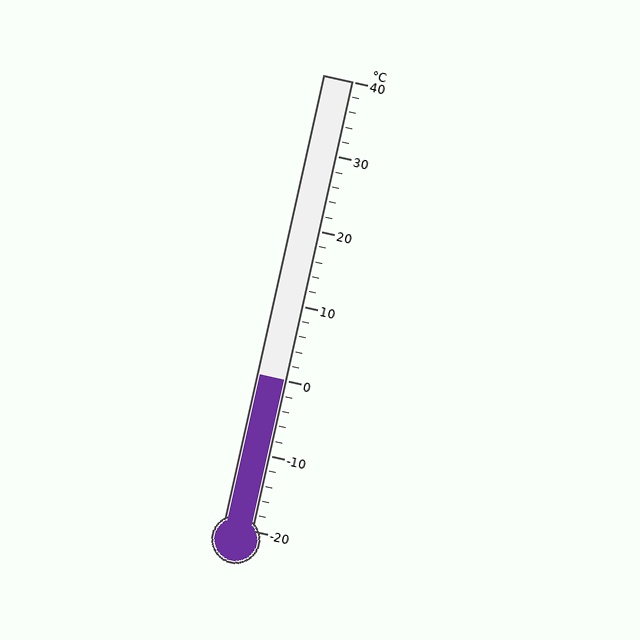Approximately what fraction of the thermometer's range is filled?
The thermometer is filled to approximately 35% of its range.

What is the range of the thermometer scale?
The thermometer scale ranges from -20°C to 40°C.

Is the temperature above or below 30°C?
The temperature is below 30°C.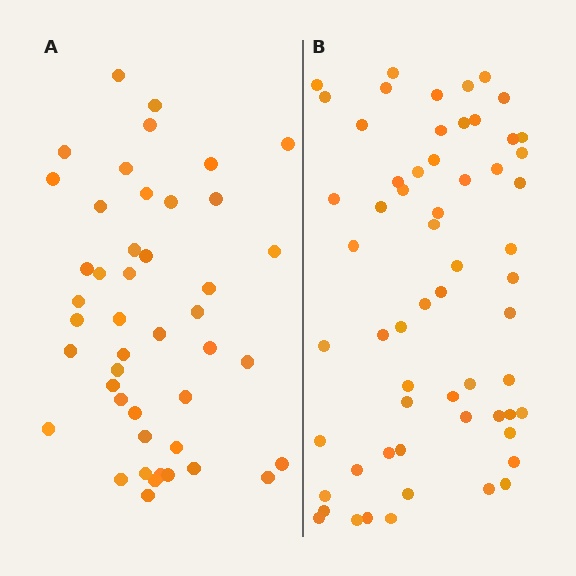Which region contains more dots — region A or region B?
Region B (the right region) has more dots.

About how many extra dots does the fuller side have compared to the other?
Region B has approximately 15 more dots than region A.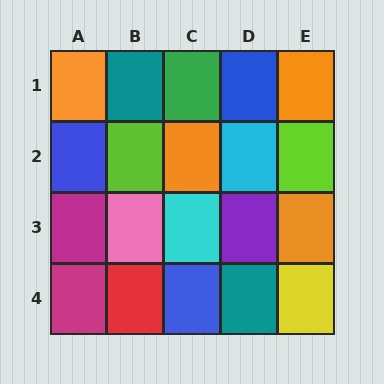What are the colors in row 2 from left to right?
Blue, lime, orange, cyan, lime.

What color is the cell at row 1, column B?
Teal.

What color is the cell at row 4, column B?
Red.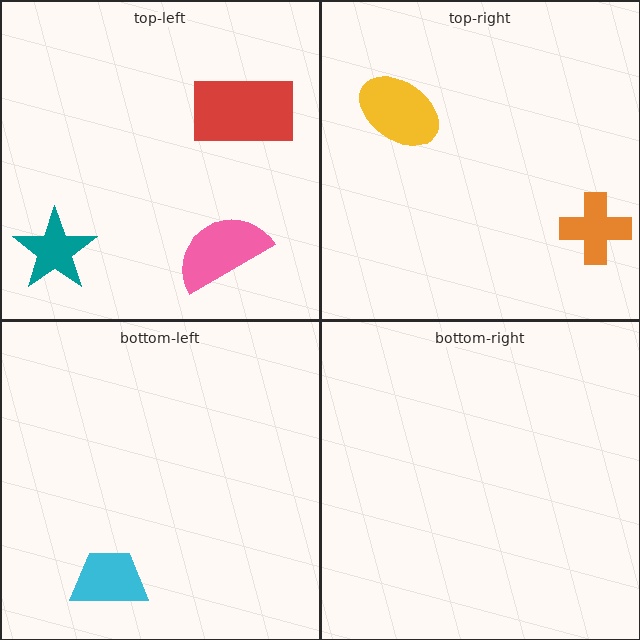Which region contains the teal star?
The top-left region.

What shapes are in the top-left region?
The pink semicircle, the red rectangle, the teal star.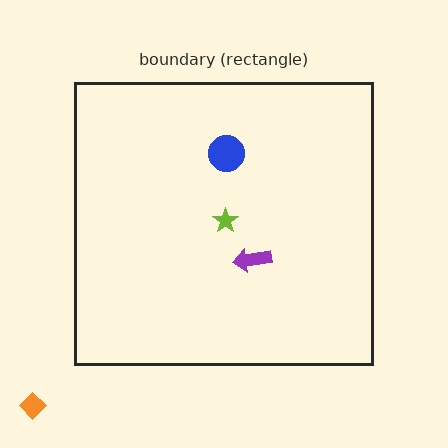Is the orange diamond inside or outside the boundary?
Outside.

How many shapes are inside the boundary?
3 inside, 1 outside.